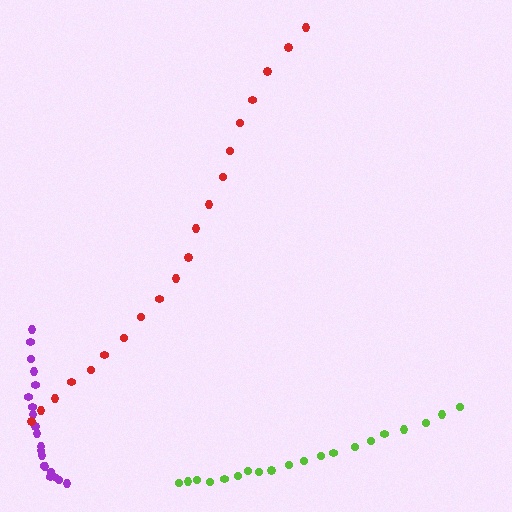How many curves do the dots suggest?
There are 3 distinct paths.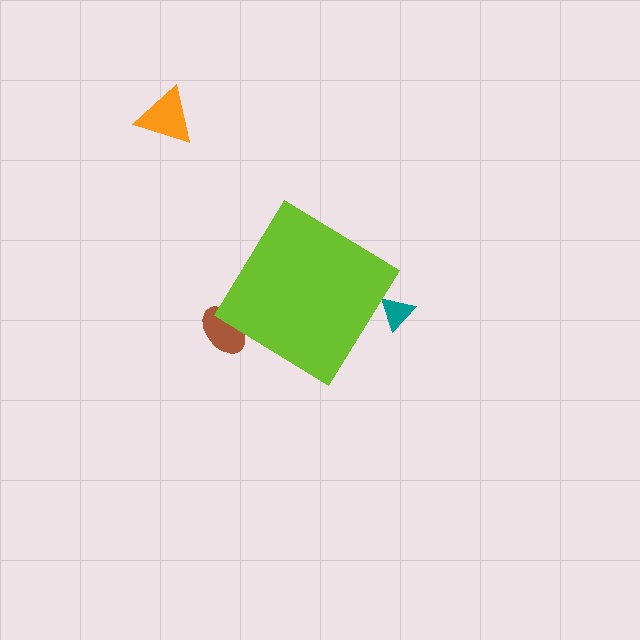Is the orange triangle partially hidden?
No, the orange triangle is fully visible.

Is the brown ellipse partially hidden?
Yes, the brown ellipse is partially hidden behind the lime diamond.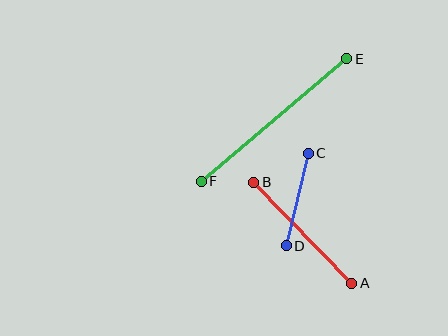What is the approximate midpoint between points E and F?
The midpoint is at approximately (274, 120) pixels.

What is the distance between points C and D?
The distance is approximately 95 pixels.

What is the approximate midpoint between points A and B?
The midpoint is at approximately (303, 233) pixels.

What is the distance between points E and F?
The distance is approximately 190 pixels.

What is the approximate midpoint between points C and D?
The midpoint is at approximately (297, 199) pixels.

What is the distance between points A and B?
The distance is approximately 141 pixels.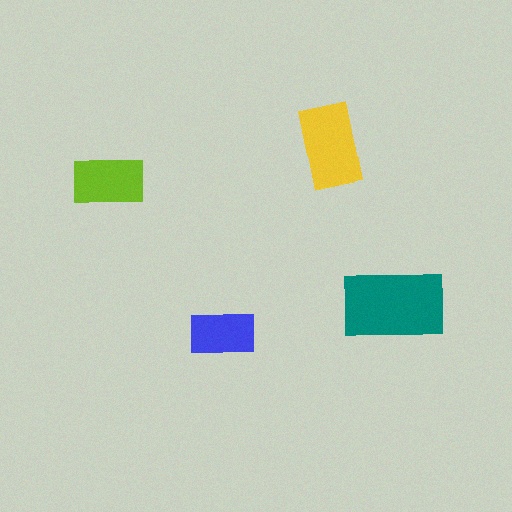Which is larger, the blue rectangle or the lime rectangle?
The lime one.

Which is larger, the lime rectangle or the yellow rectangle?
The yellow one.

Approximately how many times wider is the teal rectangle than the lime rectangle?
About 1.5 times wider.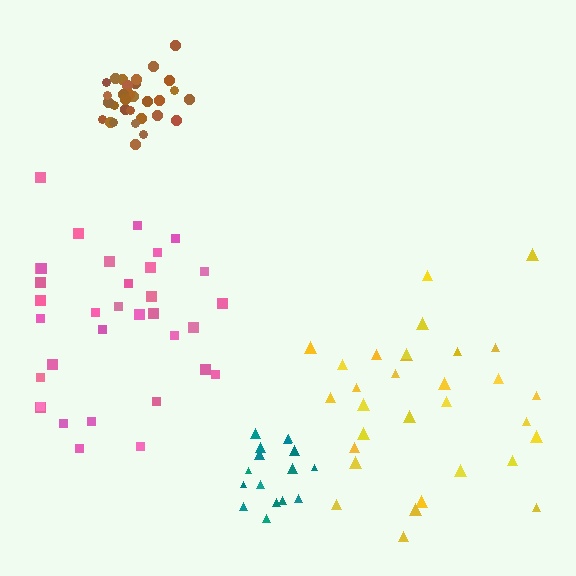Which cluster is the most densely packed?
Brown.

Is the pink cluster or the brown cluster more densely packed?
Brown.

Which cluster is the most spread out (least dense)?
Yellow.